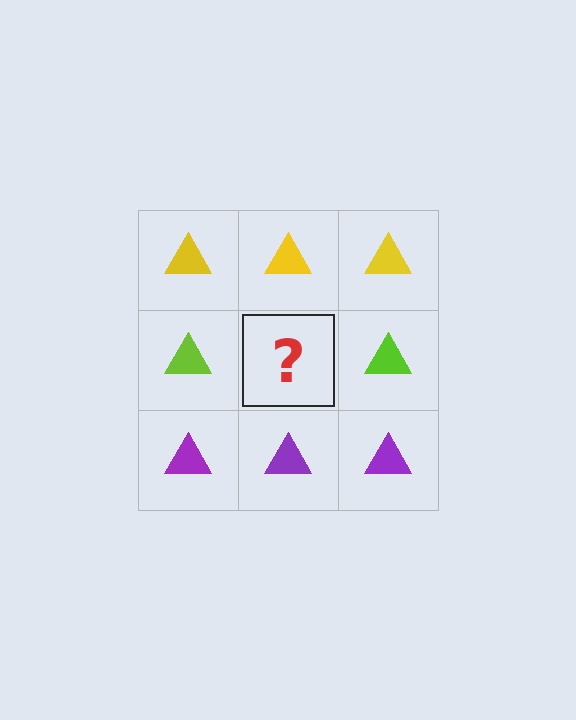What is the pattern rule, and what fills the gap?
The rule is that each row has a consistent color. The gap should be filled with a lime triangle.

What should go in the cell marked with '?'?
The missing cell should contain a lime triangle.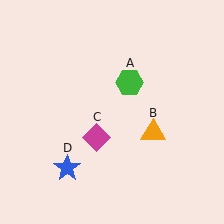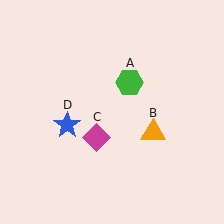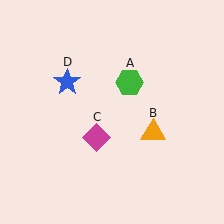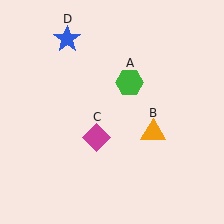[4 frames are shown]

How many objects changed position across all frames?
1 object changed position: blue star (object D).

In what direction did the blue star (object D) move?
The blue star (object D) moved up.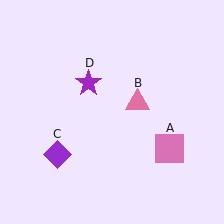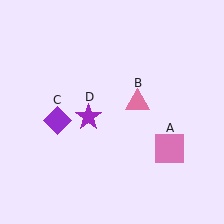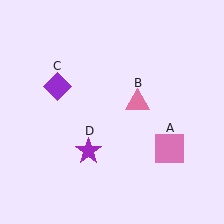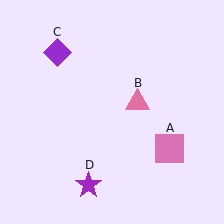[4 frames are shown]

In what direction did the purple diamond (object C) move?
The purple diamond (object C) moved up.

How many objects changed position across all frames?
2 objects changed position: purple diamond (object C), purple star (object D).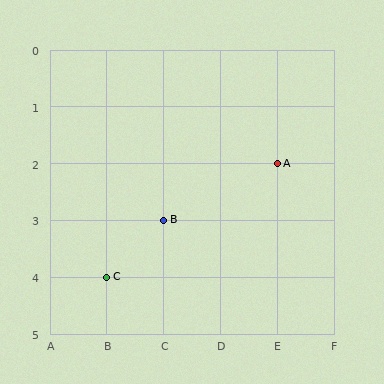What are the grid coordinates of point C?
Point C is at grid coordinates (B, 4).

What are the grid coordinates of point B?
Point B is at grid coordinates (C, 3).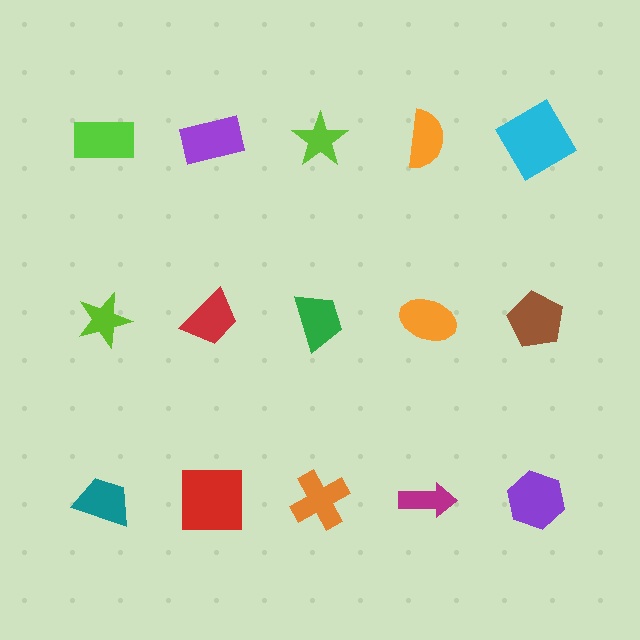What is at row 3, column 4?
A magenta arrow.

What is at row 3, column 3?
An orange cross.